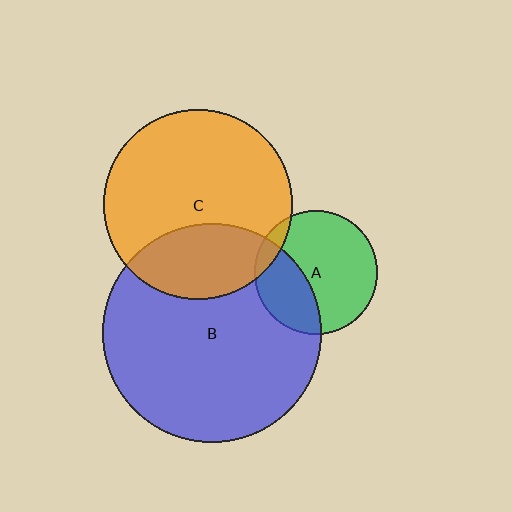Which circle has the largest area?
Circle B (blue).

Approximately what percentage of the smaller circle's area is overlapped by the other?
Approximately 10%.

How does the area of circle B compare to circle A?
Approximately 3.2 times.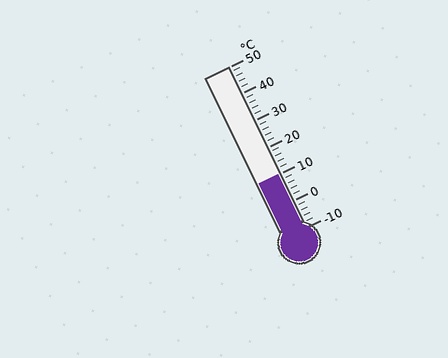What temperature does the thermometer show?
The thermometer shows approximately 10°C.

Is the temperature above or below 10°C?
The temperature is at 10°C.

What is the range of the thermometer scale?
The thermometer scale ranges from -10°C to 50°C.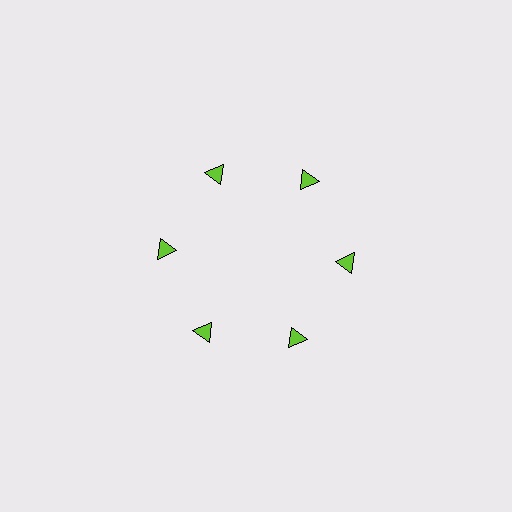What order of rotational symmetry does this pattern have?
This pattern has 6-fold rotational symmetry.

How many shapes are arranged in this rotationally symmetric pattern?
There are 6 shapes, arranged in 6 groups of 1.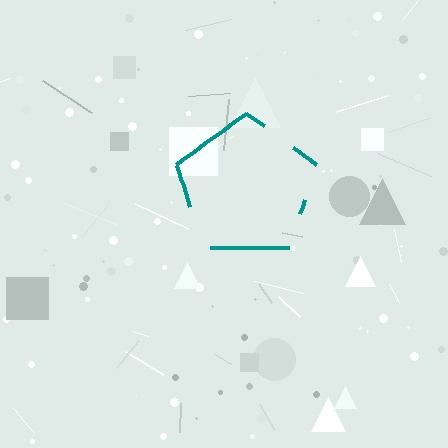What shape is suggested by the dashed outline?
The dashed outline suggests a pentagon.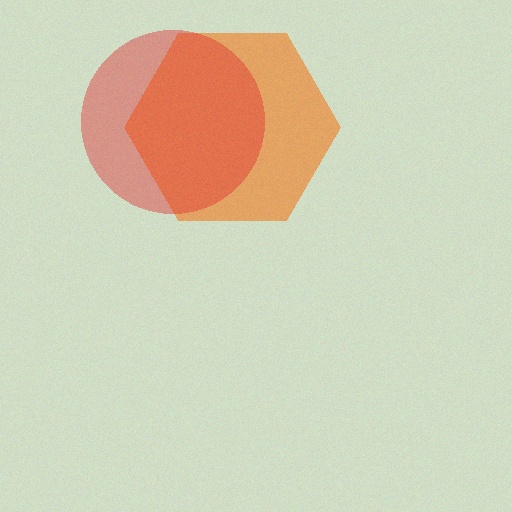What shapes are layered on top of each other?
The layered shapes are: an orange hexagon, a red circle.